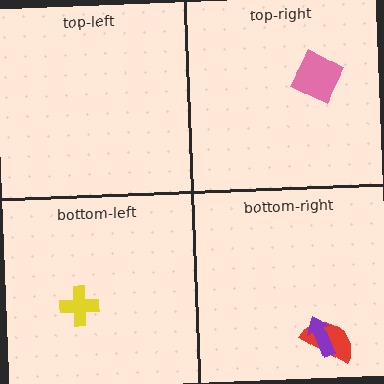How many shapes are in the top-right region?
1.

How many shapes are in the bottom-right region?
2.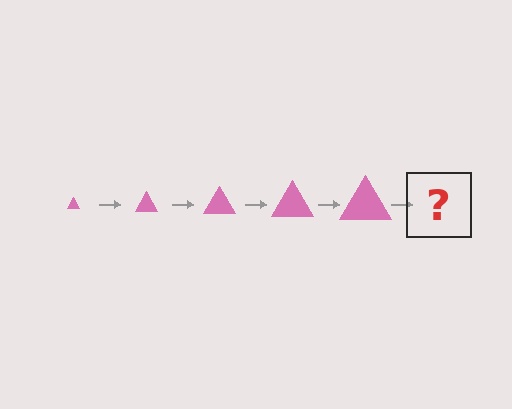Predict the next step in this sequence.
The next step is a pink triangle, larger than the previous one.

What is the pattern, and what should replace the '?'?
The pattern is that the triangle gets progressively larger each step. The '?' should be a pink triangle, larger than the previous one.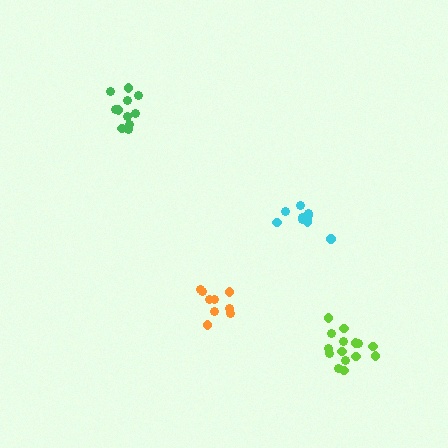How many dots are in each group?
Group 1: 10 dots, Group 2: 15 dots, Group 3: 9 dots, Group 4: 11 dots (45 total).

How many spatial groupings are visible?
There are 4 spatial groupings.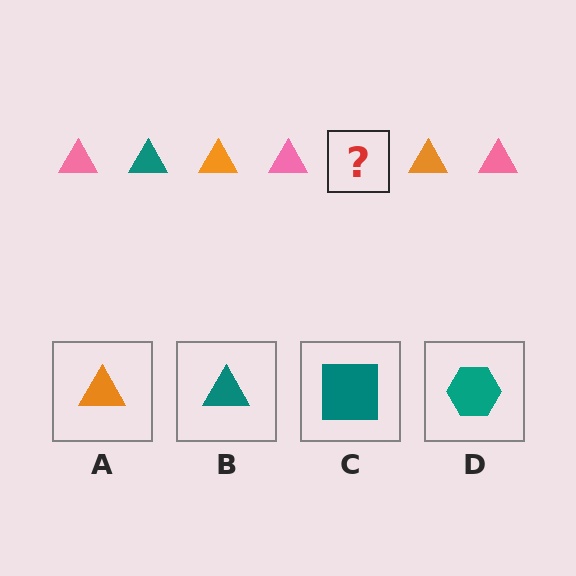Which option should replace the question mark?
Option B.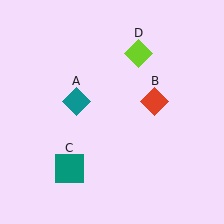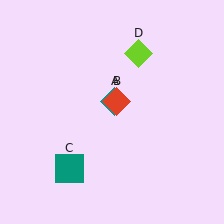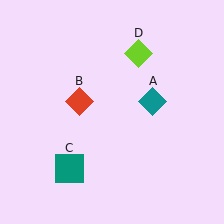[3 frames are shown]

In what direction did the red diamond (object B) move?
The red diamond (object B) moved left.